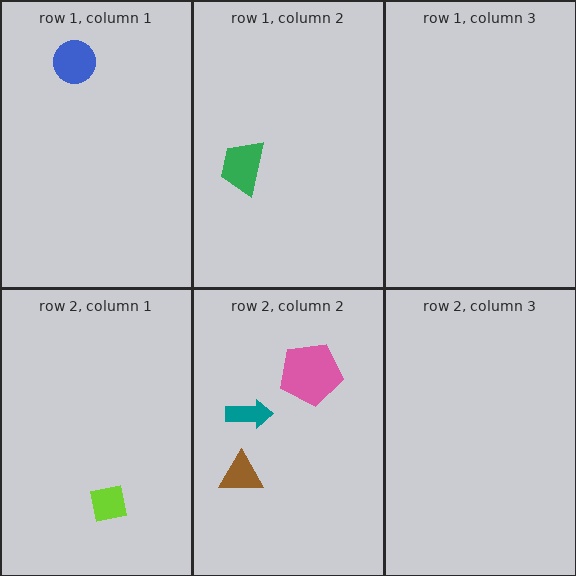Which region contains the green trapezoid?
The row 1, column 2 region.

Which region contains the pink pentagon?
The row 2, column 2 region.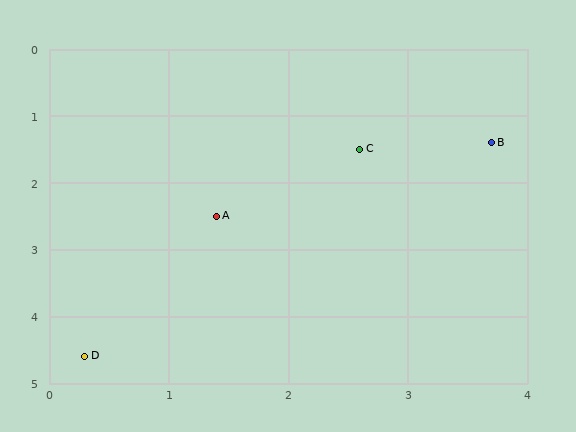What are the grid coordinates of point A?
Point A is at approximately (1.4, 2.5).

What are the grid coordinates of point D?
Point D is at approximately (0.3, 4.6).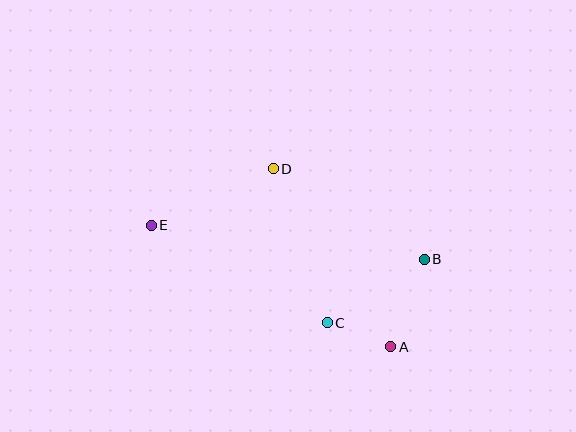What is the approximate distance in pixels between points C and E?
The distance between C and E is approximately 201 pixels.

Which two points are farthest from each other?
Points B and E are farthest from each other.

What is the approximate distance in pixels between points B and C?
The distance between B and C is approximately 116 pixels.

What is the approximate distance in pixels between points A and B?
The distance between A and B is approximately 94 pixels.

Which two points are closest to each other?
Points A and C are closest to each other.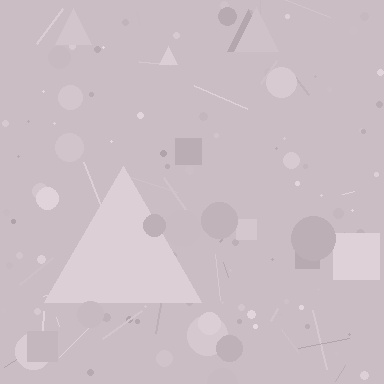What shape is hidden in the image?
A triangle is hidden in the image.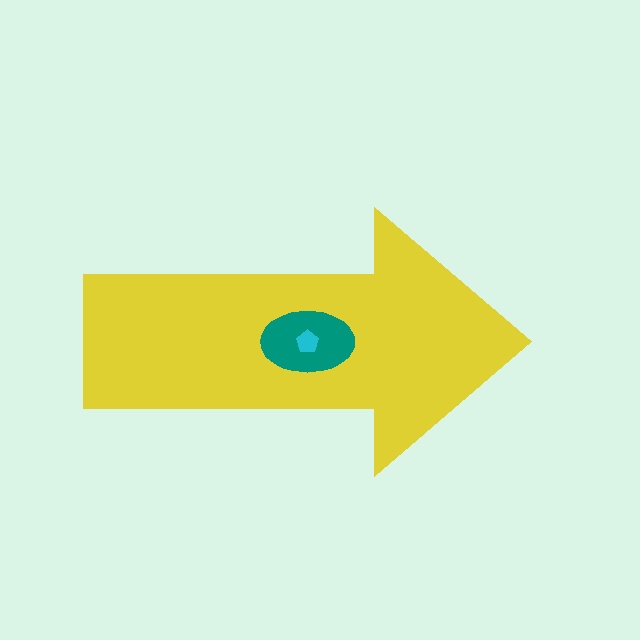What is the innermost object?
The cyan pentagon.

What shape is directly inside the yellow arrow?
The teal ellipse.